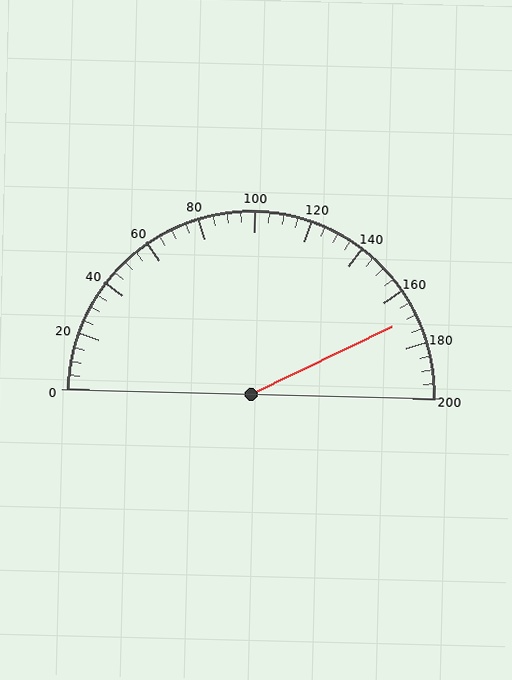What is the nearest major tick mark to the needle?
The nearest major tick mark is 160.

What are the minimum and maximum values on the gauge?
The gauge ranges from 0 to 200.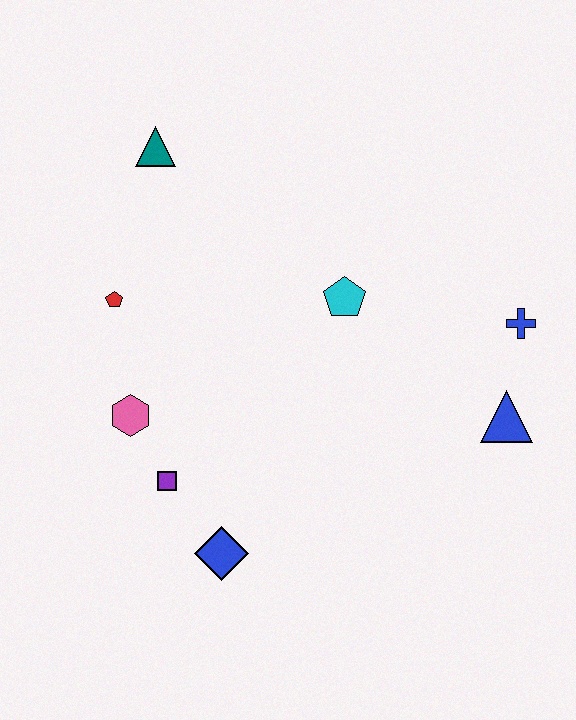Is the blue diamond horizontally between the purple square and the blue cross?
Yes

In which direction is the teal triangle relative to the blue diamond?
The teal triangle is above the blue diamond.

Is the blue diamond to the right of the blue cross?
No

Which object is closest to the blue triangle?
The blue cross is closest to the blue triangle.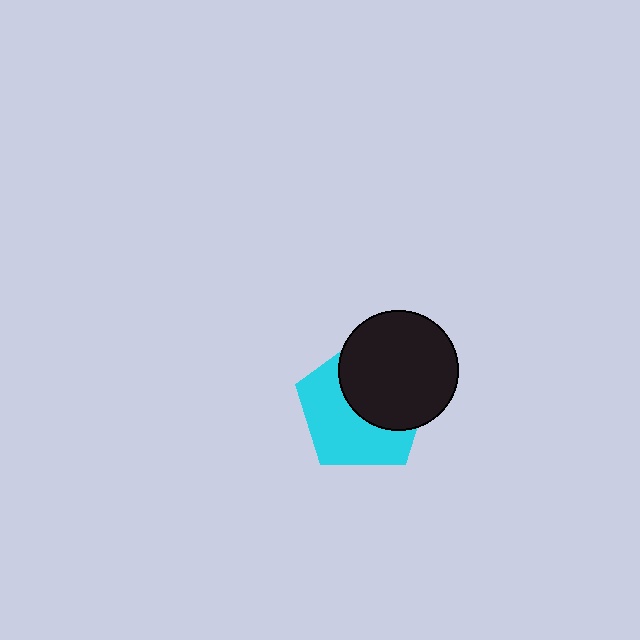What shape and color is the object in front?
The object in front is a black circle.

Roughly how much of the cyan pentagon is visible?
About half of it is visible (roughly 53%).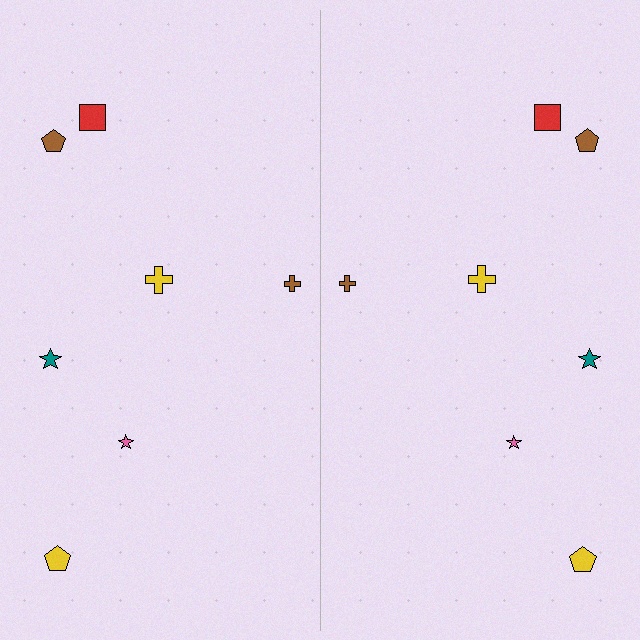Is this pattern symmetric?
Yes, this pattern has bilateral (reflection) symmetry.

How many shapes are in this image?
There are 14 shapes in this image.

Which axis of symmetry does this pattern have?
The pattern has a vertical axis of symmetry running through the center of the image.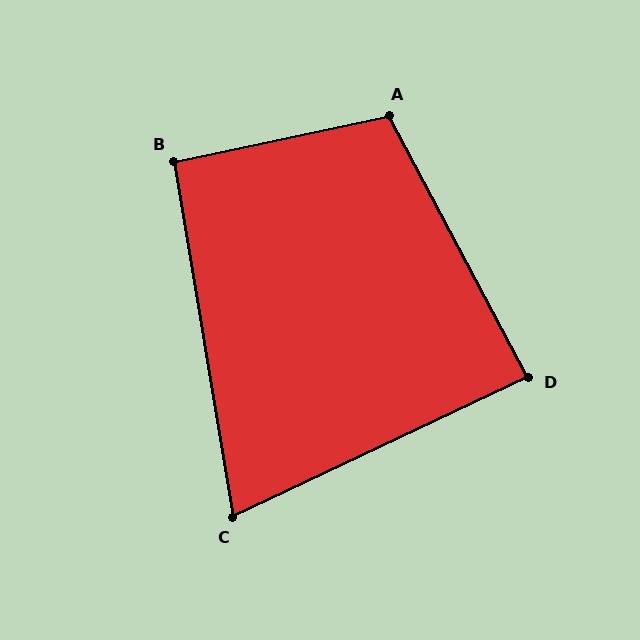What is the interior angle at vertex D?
Approximately 87 degrees (approximately right).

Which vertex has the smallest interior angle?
C, at approximately 74 degrees.